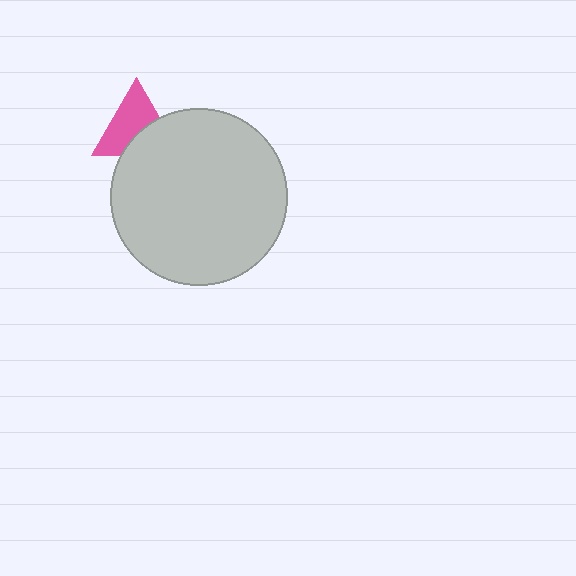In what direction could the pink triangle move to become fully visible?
The pink triangle could move up. That would shift it out from behind the light gray circle entirely.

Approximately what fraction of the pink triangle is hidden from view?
Roughly 38% of the pink triangle is hidden behind the light gray circle.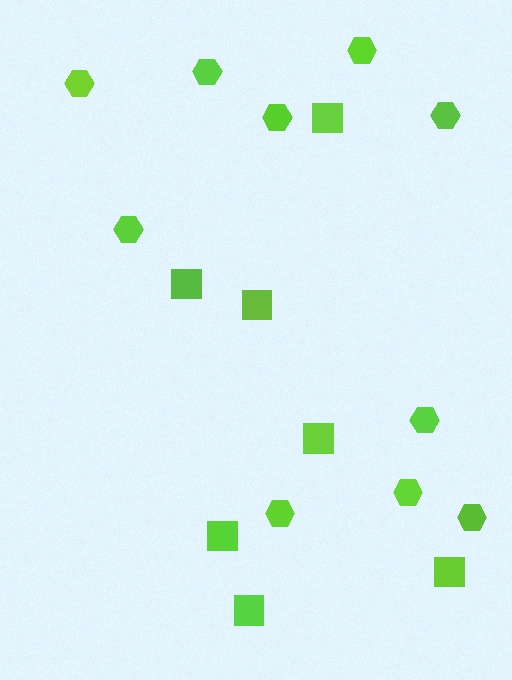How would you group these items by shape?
There are 2 groups: one group of hexagons (10) and one group of squares (7).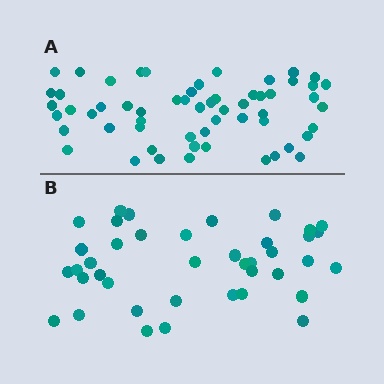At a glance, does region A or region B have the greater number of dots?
Region A (the top region) has more dots.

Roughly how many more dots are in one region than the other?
Region A has approximately 20 more dots than region B.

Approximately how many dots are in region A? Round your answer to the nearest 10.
About 60 dots. (The exact count is 58, which rounds to 60.)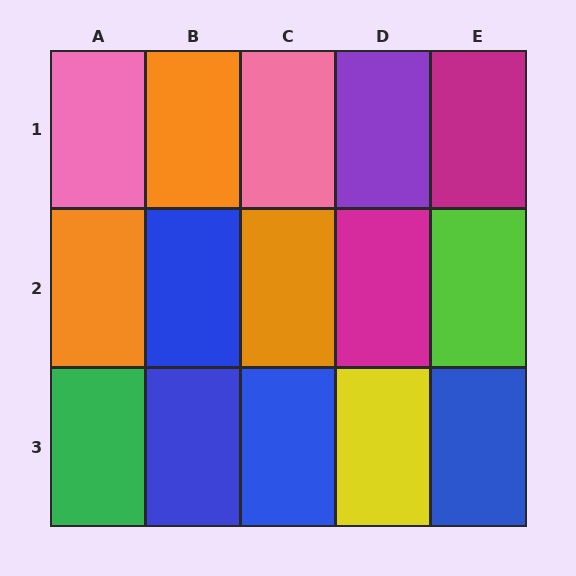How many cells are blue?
4 cells are blue.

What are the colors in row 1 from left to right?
Pink, orange, pink, purple, magenta.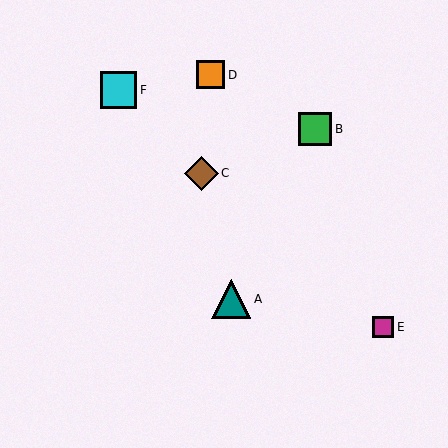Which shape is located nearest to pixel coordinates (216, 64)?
The orange square (labeled D) at (211, 75) is nearest to that location.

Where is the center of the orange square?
The center of the orange square is at (211, 75).